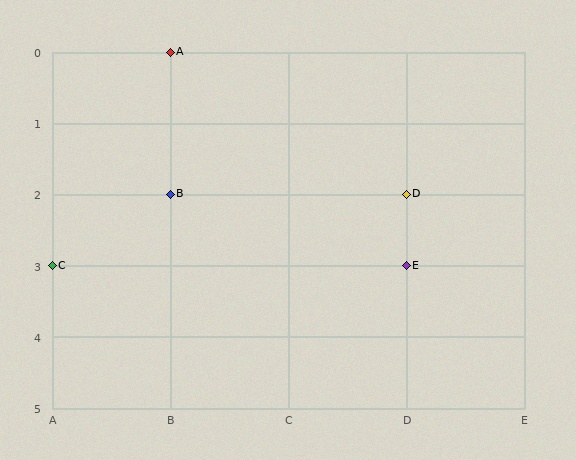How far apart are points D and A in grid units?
Points D and A are 2 columns and 2 rows apart (about 2.8 grid units diagonally).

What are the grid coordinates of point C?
Point C is at grid coordinates (A, 3).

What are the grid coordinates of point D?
Point D is at grid coordinates (D, 2).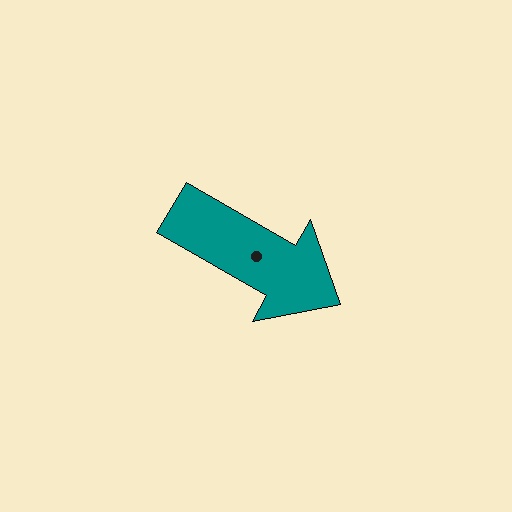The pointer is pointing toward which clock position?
Roughly 4 o'clock.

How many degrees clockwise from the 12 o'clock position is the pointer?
Approximately 120 degrees.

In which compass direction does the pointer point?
Southeast.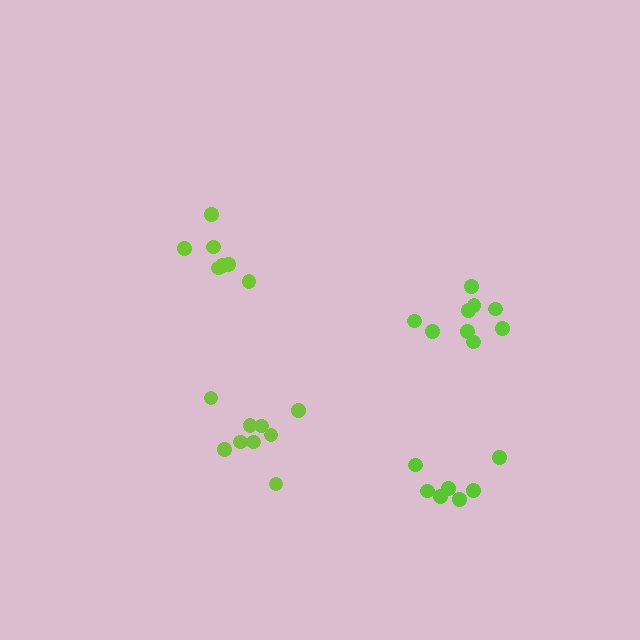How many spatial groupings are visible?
There are 4 spatial groupings.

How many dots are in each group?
Group 1: 7 dots, Group 2: 7 dots, Group 3: 9 dots, Group 4: 9 dots (32 total).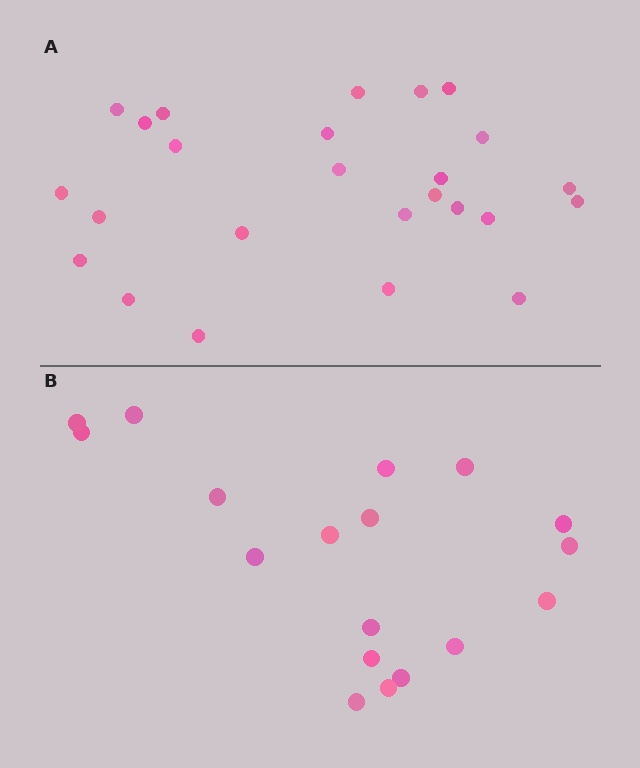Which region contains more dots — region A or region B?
Region A (the top region) has more dots.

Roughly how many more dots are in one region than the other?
Region A has roughly 8 or so more dots than region B.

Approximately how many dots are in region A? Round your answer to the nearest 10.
About 20 dots. (The exact count is 25, which rounds to 20.)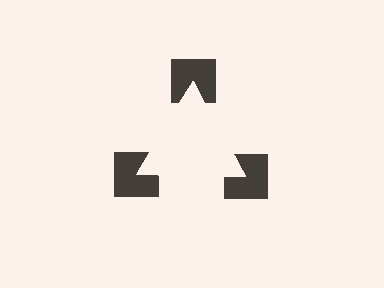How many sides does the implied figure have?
3 sides.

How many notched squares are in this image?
There are 3 — one at each vertex of the illusory triangle.